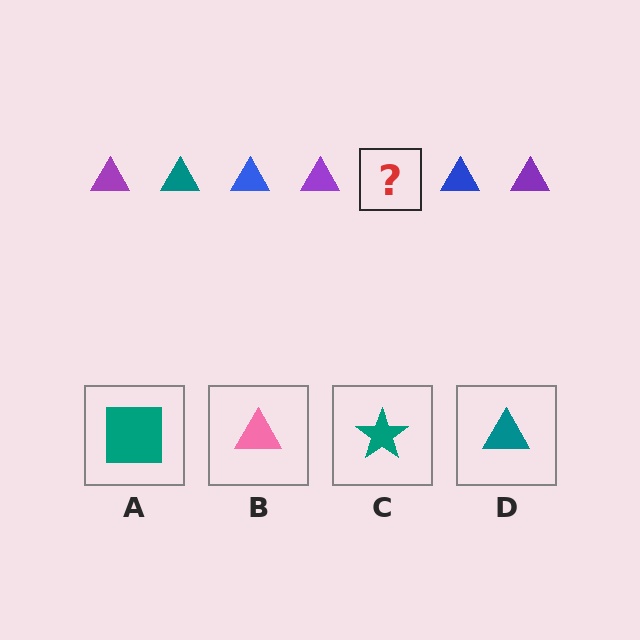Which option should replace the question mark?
Option D.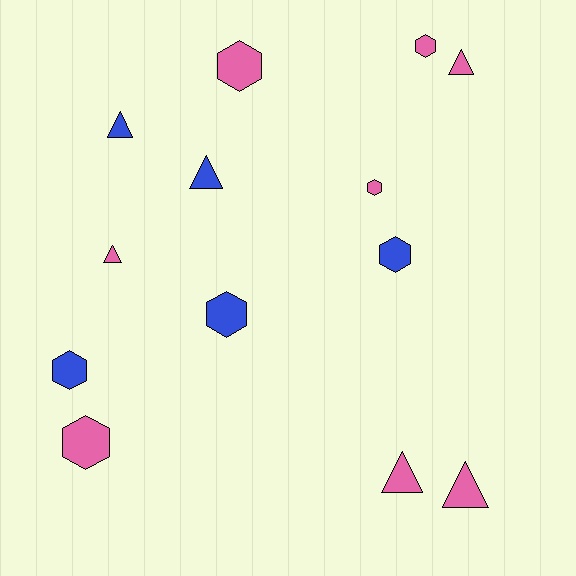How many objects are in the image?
There are 13 objects.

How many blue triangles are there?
There are 2 blue triangles.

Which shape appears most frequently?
Hexagon, with 7 objects.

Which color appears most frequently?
Pink, with 8 objects.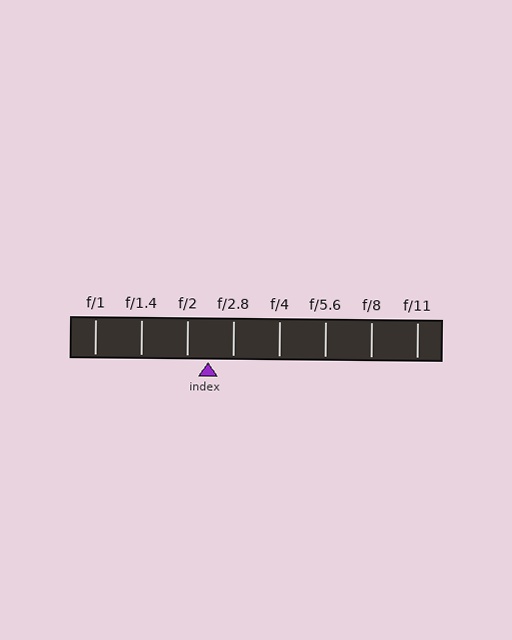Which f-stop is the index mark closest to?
The index mark is closest to f/2.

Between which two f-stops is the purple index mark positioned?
The index mark is between f/2 and f/2.8.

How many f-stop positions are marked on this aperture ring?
There are 8 f-stop positions marked.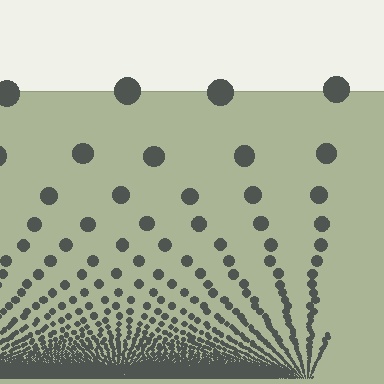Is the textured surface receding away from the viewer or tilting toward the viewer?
The surface appears to tilt toward the viewer. Texture elements get larger and sparser toward the top.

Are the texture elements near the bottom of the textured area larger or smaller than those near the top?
Smaller. The gradient is inverted — elements near the bottom are smaller and denser.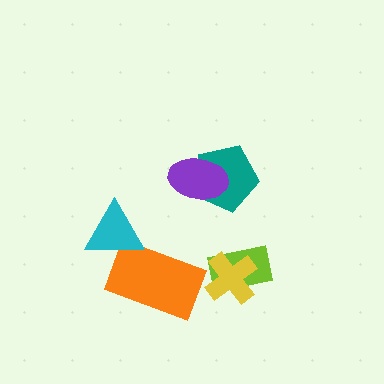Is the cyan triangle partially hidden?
No, no other shape covers it.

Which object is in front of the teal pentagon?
The purple ellipse is in front of the teal pentagon.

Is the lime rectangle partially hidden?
Yes, it is partially covered by another shape.